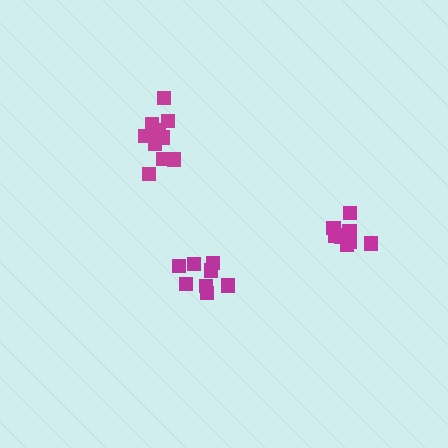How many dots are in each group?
Group 1: 10 dots, Group 2: 8 dots, Group 3: 8 dots (26 total).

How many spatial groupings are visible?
There are 3 spatial groupings.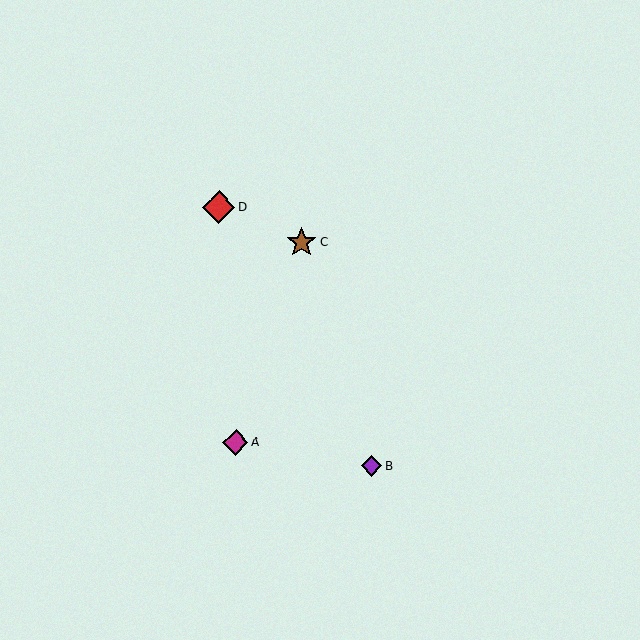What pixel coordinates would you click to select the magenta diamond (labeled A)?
Click at (236, 442) to select the magenta diamond A.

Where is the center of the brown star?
The center of the brown star is at (302, 242).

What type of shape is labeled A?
Shape A is a magenta diamond.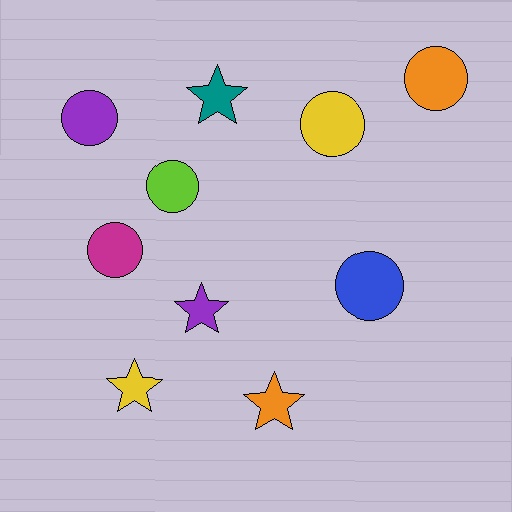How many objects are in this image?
There are 10 objects.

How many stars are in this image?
There are 4 stars.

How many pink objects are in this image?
There are no pink objects.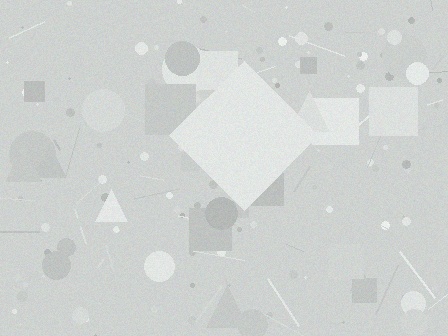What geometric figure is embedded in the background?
A diamond is embedded in the background.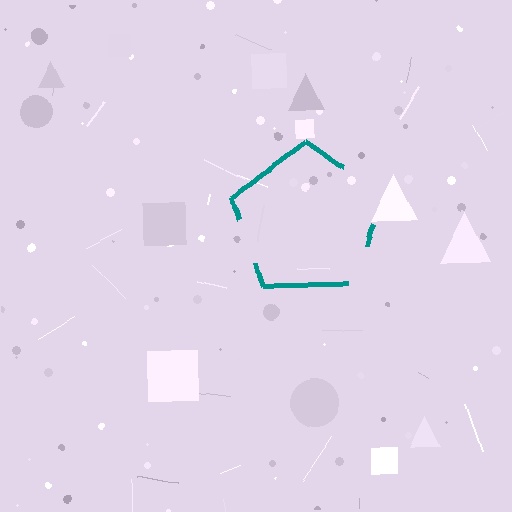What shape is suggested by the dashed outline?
The dashed outline suggests a pentagon.